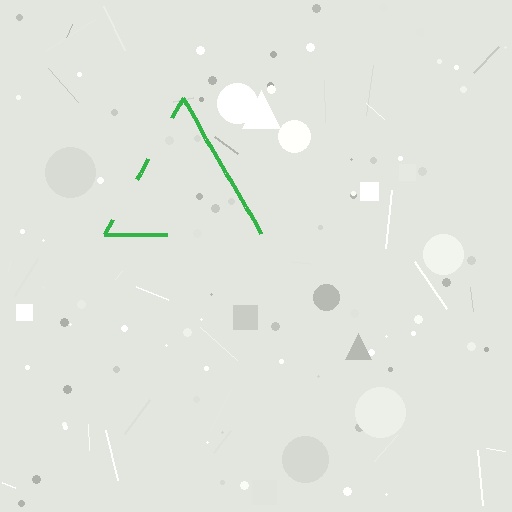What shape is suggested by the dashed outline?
The dashed outline suggests a triangle.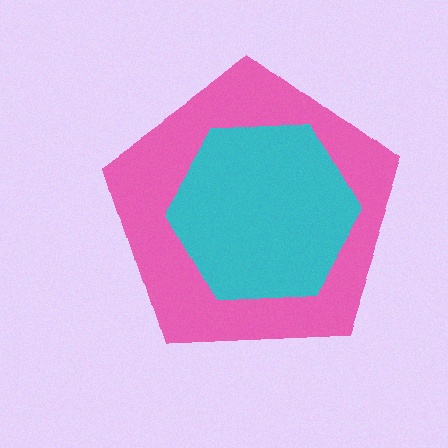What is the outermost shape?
The pink pentagon.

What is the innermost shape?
The cyan hexagon.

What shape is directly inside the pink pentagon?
The cyan hexagon.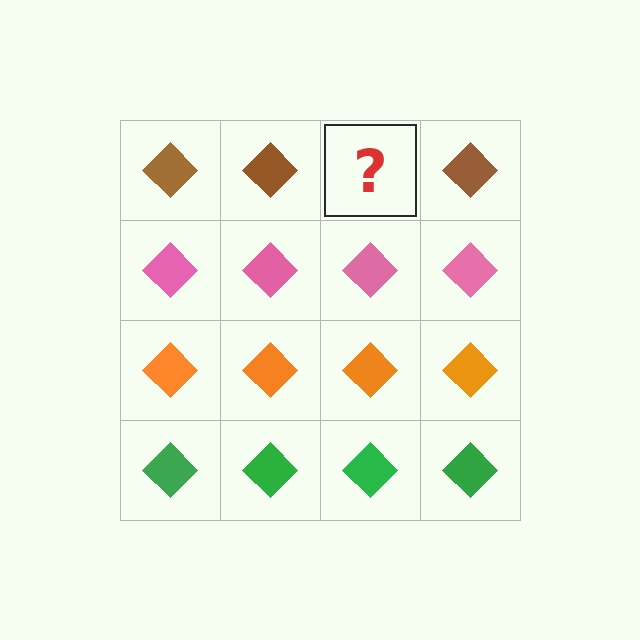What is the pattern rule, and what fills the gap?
The rule is that each row has a consistent color. The gap should be filled with a brown diamond.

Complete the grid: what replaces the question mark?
The question mark should be replaced with a brown diamond.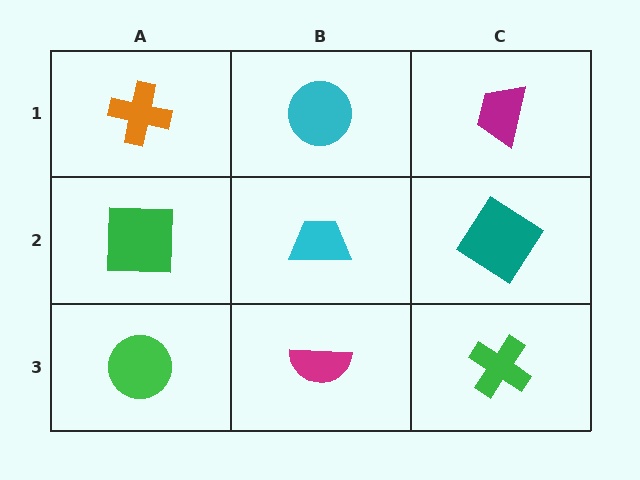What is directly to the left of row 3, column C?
A magenta semicircle.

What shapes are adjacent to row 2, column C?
A magenta trapezoid (row 1, column C), a green cross (row 3, column C), a cyan trapezoid (row 2, column B).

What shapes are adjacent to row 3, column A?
A green square (row 2, column A), a magenta semicircle (row 3, column B).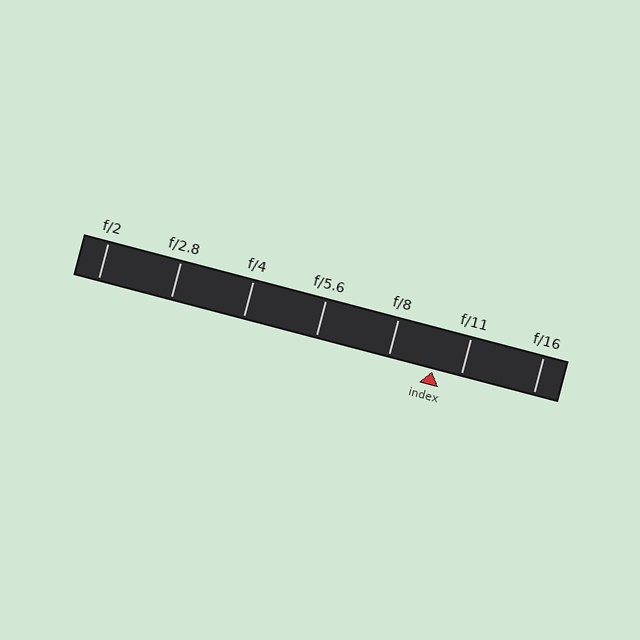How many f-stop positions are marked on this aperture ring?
There are 7 f-stop positions marked.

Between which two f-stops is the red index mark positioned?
The index mark is between f/8 and f/11.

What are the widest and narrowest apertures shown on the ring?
The widest aperture shown is f/2 and the narrowest is f/16.